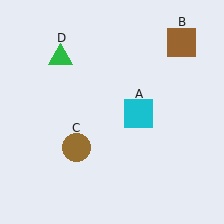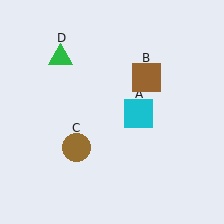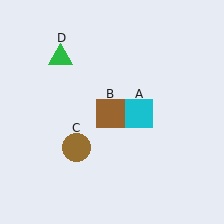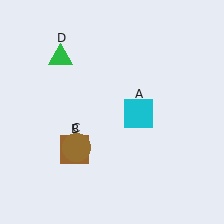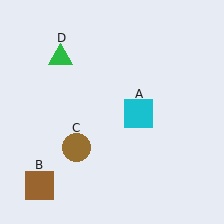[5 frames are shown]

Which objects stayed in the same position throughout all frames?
Cyan square (object A) and brown circle (object C) and green triangle (object D) remained stationary.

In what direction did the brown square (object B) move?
The brown square (object B) moved down and to the left.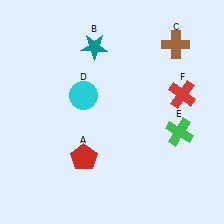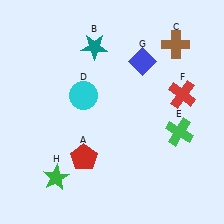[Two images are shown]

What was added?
A blue diamond (G), a green star (H) were added in Image 2.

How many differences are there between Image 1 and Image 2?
There are 2 differences between the two images.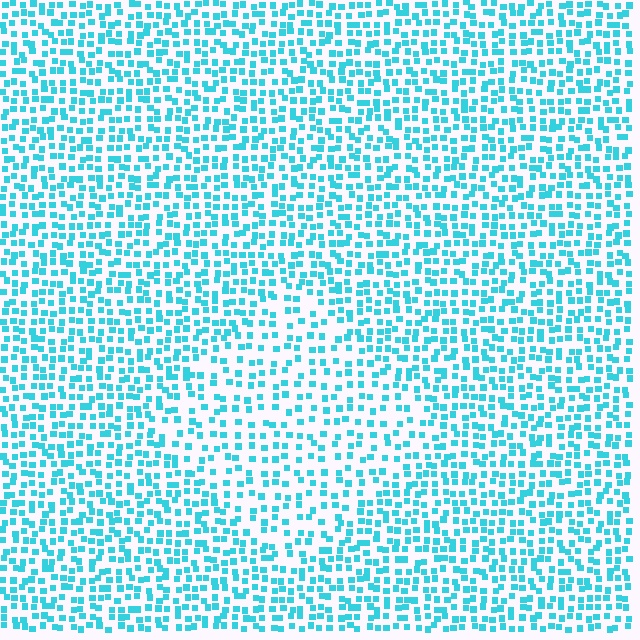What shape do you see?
I see a diamond.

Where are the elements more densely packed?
The elements are more densely packed outside the diamond boundary.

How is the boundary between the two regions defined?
The boundary is defined by a change in element density (approximately 1.6x ratio). All elements are the same color, size, and shape.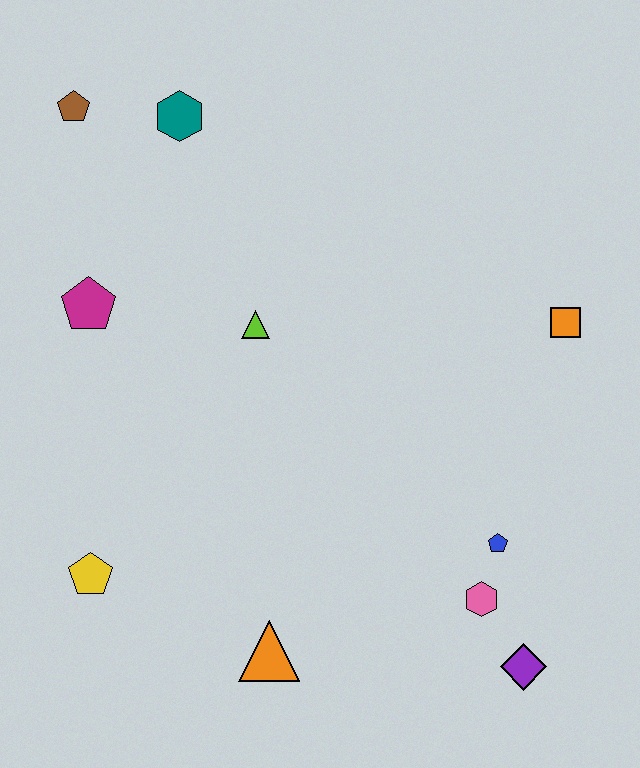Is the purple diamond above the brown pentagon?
No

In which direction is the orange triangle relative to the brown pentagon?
The orange triangle is below the brown pentagon.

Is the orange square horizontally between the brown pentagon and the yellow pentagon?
No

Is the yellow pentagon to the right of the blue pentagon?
No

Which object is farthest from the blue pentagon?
The brown pentagon is farthest from the blue pentagon.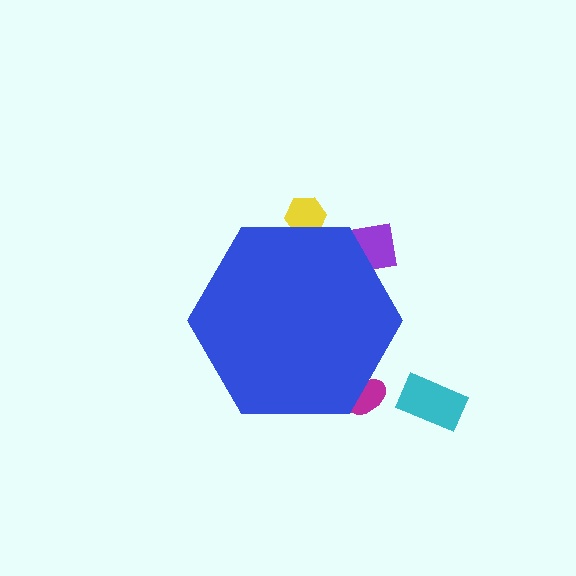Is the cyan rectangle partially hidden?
No, the cyan rectangle is fully visible.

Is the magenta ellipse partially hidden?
Yes, the magenta ellipse is partially hidden behind the blue hexagon.